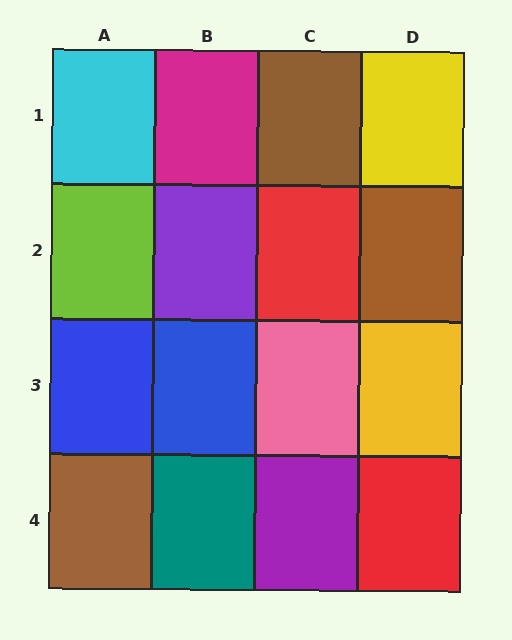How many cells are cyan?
1 cell is cyan.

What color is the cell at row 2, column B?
Purple.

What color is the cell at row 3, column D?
Yellow.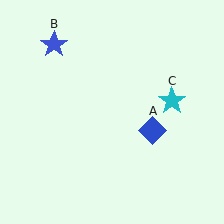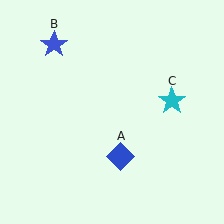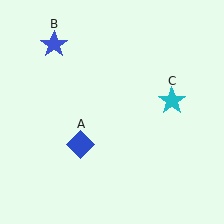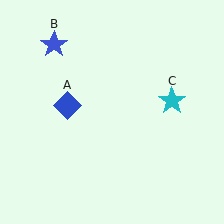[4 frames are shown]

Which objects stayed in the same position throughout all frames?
Blue star (object B) and cyan star (object C) remained stationary.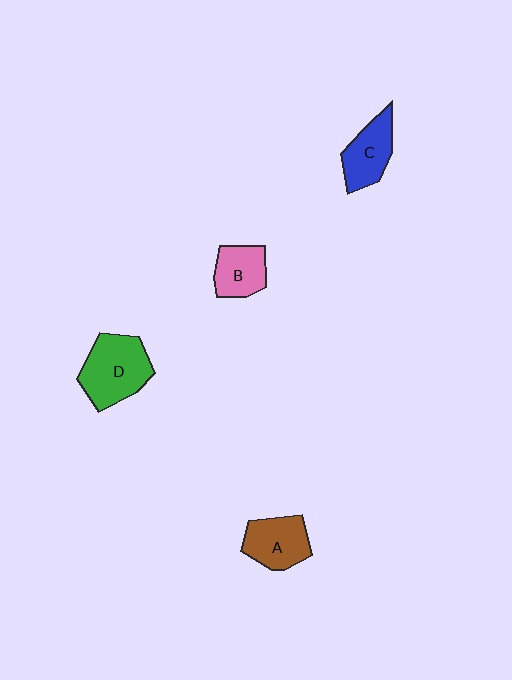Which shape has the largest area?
Shape D (green).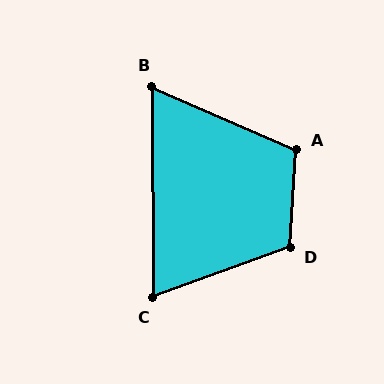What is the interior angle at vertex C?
Approximately 70 degrees (acute).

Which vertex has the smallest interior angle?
B, at approximately 66 degrees.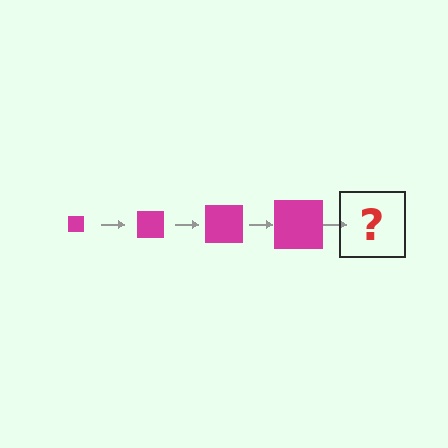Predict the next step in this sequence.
The next step is a magenta square, larger than the previous one.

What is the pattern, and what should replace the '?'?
The pattern is that the square gets progressively larger each step. The '?' should be a magenta square, larger than the previous one.